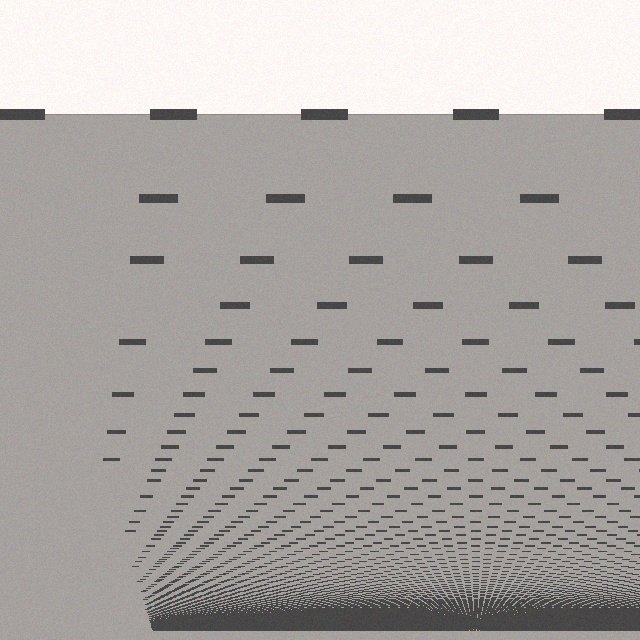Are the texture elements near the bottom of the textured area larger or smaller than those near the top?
Smaller. The gradient is inverted — elements near the bottom are smaller and denser.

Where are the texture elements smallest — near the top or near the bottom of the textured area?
Near the bottom.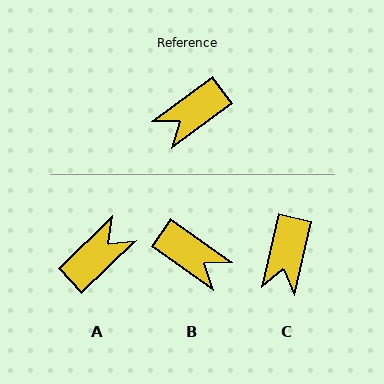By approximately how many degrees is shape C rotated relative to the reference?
Approximately 41 degrees counter-clockwise.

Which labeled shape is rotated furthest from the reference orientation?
A, about 172 degrees away.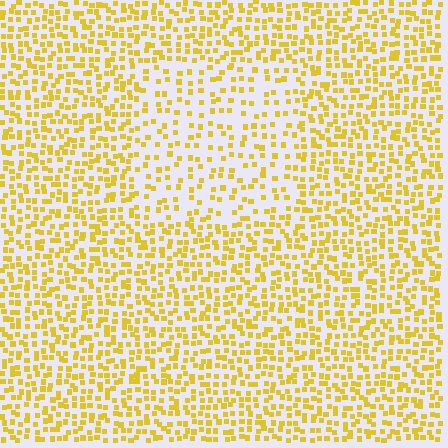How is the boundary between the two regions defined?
The boundary is defined by a change in element density (approximately 1.9x ratio). All elements are the same color, size, and shape.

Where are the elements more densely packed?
The elements are more densely packed outside the rectangle boundary.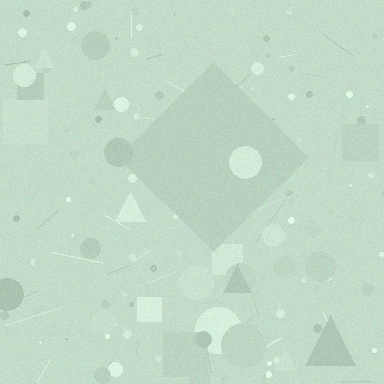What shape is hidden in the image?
A diamond is hidden in the image.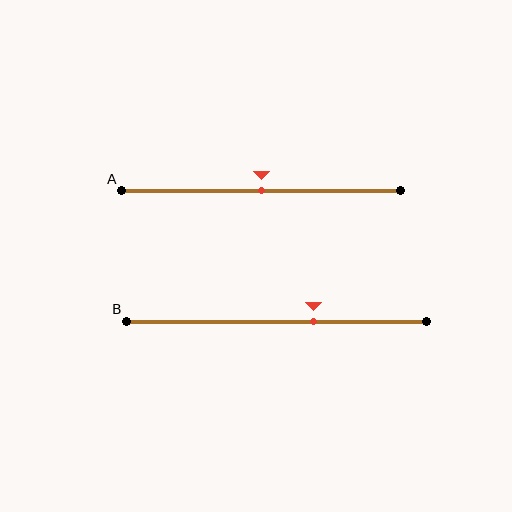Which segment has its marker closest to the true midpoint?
Segment A has its marker closest to the true midpoint.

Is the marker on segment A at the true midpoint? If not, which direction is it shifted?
Yes, the marker on segment A is at the true midpoint.